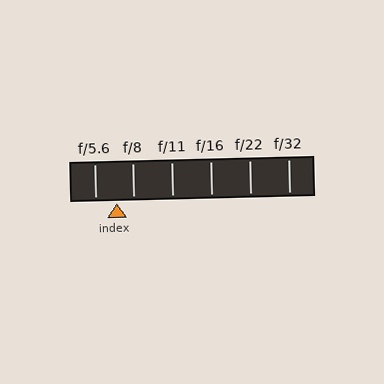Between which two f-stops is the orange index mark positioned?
The index mark is between f/5.6 and f/8.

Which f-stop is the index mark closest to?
The index mark is closest to f/8.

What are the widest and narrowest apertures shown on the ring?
The widest aperture shown is f/5.6 and the narrowest is f/32.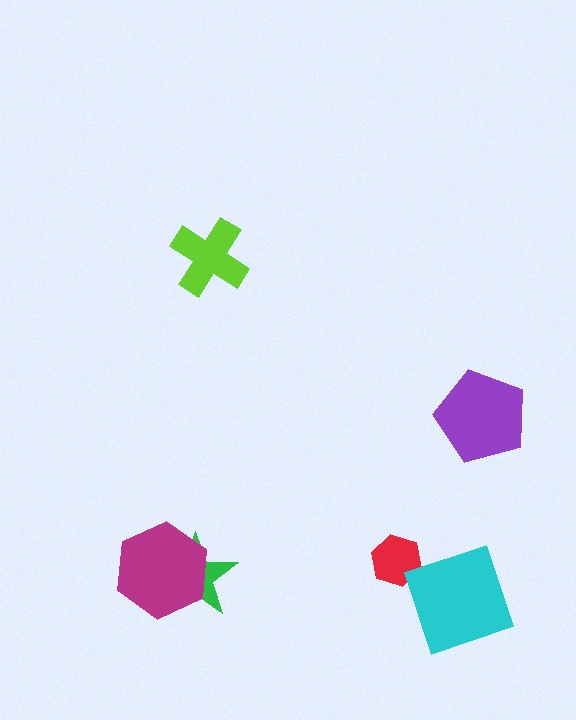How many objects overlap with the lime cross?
0 objects overlap with the lime cross.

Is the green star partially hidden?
Yes, it is partially covered by another shape.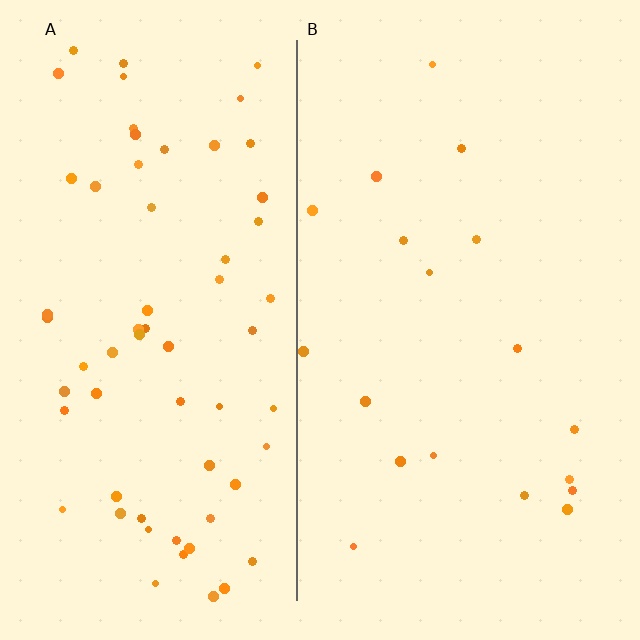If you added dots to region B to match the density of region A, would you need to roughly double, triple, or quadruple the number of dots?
Approximately triple.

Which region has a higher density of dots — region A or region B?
A (the left).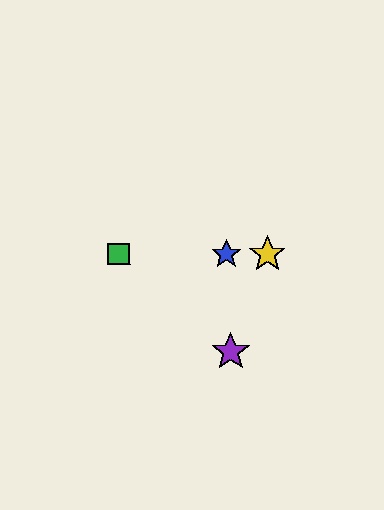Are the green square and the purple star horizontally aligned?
No, the green square is at y≈254 and the purple star is at y≈352.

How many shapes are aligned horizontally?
4 shapes (the red triangle, the blue star, the green square, the yellow star) are aligned horizontally.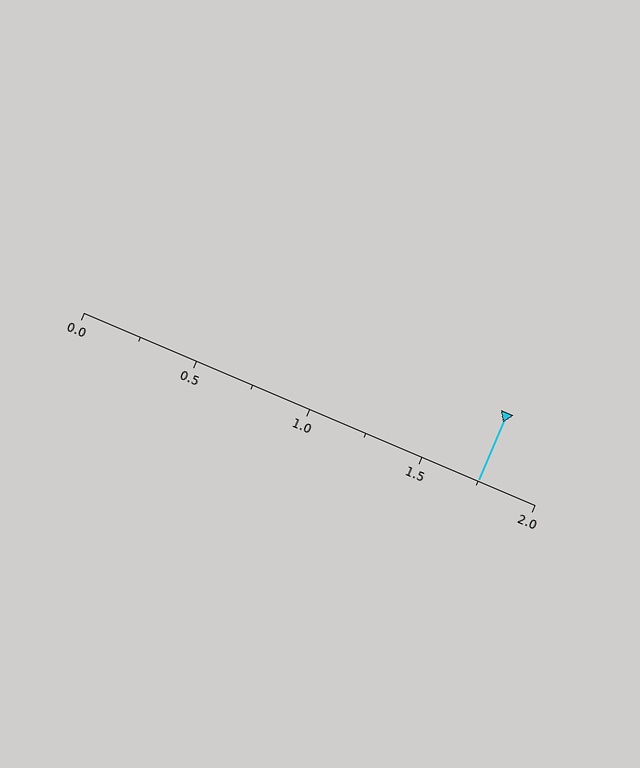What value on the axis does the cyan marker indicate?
The marker indicates approximately 1.75.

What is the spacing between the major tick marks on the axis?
The major ticks are spaced 0.5 apart.